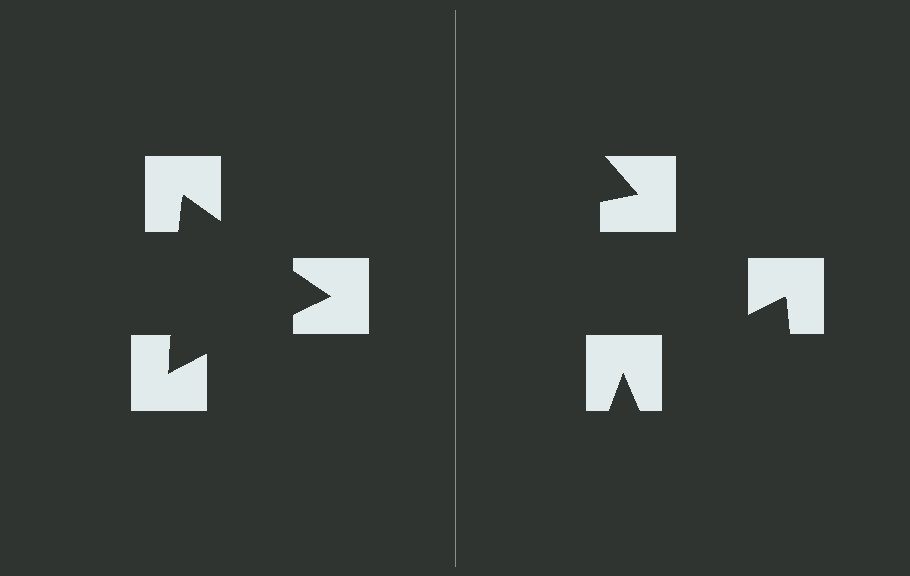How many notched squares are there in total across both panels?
6 — 3 on each side.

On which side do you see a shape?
An illusory triangle appears on the left side. On the right side the wedge cuts are rotated, so no coherent shape forms.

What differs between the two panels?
The notched squares are positioned identically on both sides; only the wedge orientations differ. On the left they align to a triangle; on the right they are misaligned.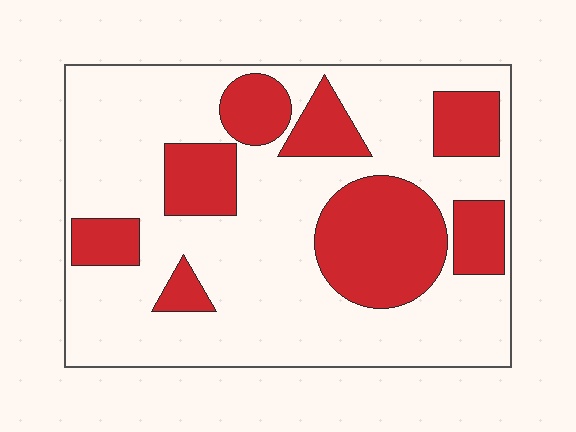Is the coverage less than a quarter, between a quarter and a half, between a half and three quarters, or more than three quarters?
Between a quarter and a half.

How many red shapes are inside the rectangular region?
8.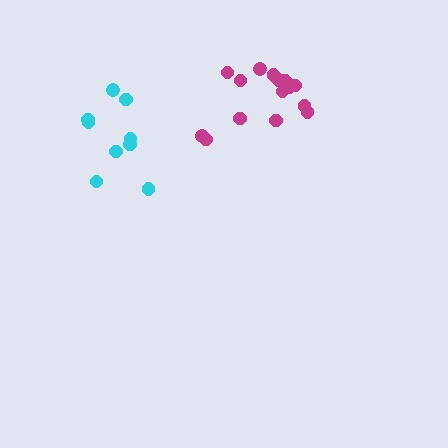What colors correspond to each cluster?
The clusters are colored: cyan, magenta.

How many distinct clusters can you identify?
There are 2 distinct clusters.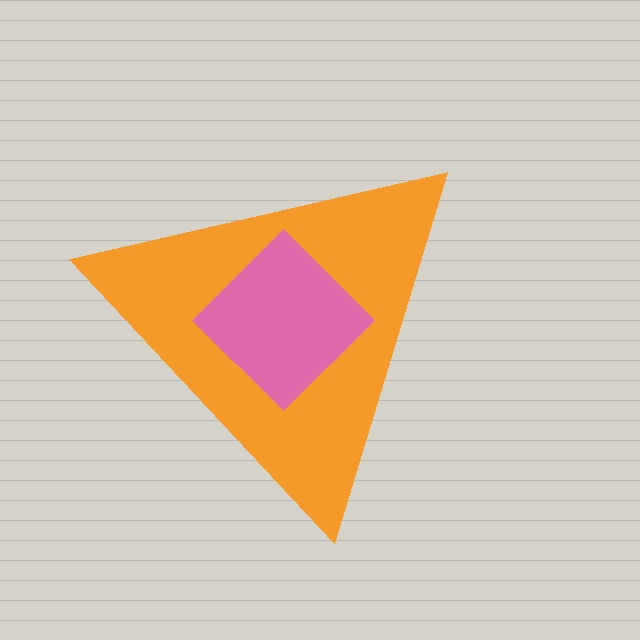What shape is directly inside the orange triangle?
The pink diamond.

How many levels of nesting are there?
2.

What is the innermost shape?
The pink diamond.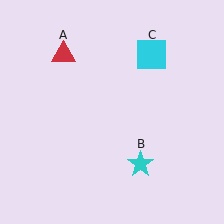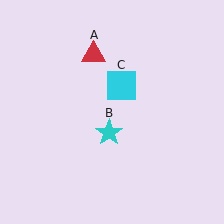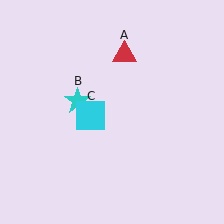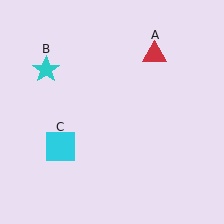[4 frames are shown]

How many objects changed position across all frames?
3 objects changed position: red triangle (object A), cyan star (object B), cyan square (object C).